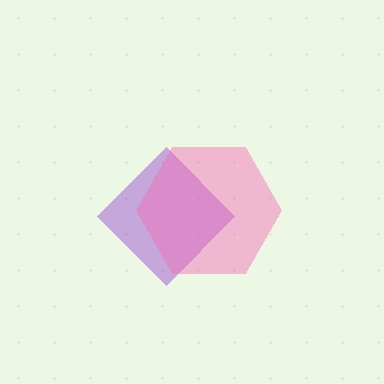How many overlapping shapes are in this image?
There are 2 overlapping shapes in the image.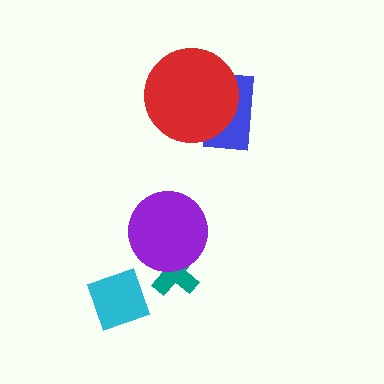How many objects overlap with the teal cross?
1 object overlaps with the teal cross.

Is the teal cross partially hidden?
Yes, it is partially covered by another shape.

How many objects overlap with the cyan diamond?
0 objects overlap with the cyan diamond.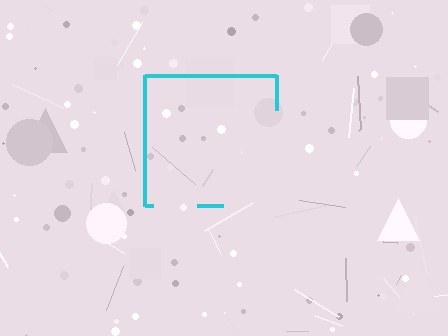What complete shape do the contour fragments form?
The contour fragments form a square.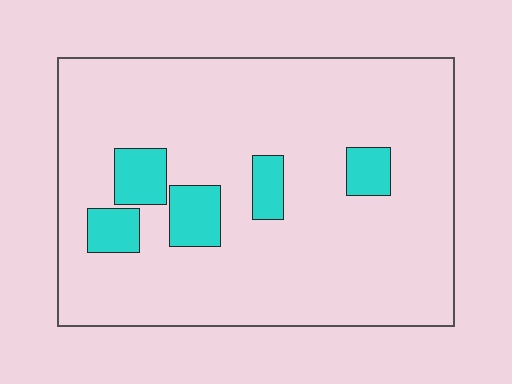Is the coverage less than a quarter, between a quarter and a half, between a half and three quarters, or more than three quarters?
Less than a quarter.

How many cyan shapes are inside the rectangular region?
5.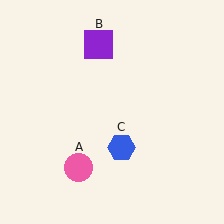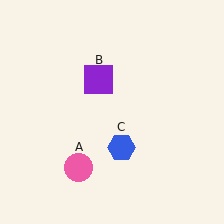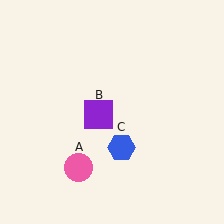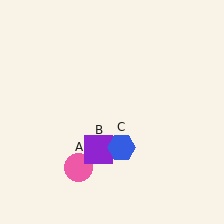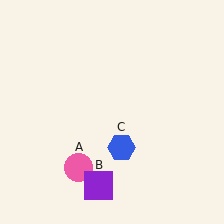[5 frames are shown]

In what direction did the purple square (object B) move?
The purple square (object B) moved down.